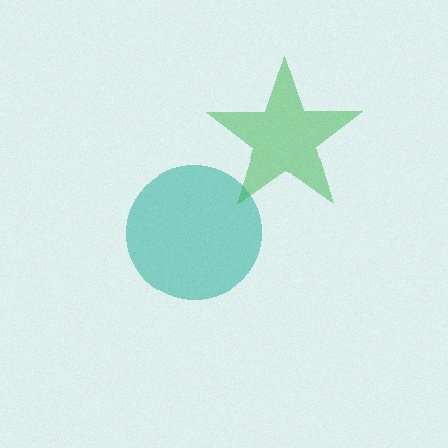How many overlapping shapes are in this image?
There are 2 overlapping shapes in the image.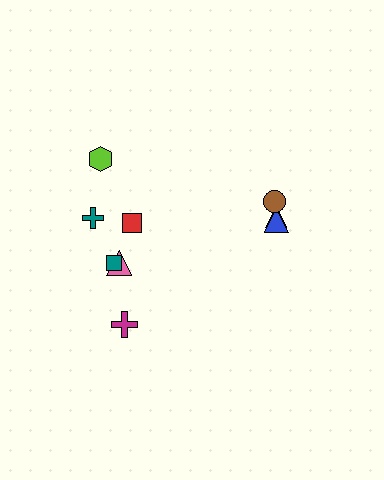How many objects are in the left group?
There are 6 objects.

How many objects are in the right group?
There are 3 objects.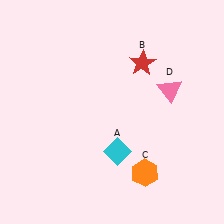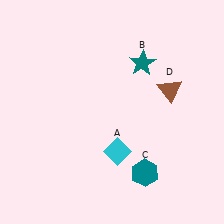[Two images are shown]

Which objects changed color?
B changed from red to teal. C changed from orange to teal. D changed from pink to brown.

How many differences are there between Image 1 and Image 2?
There are 3 differences between the two images.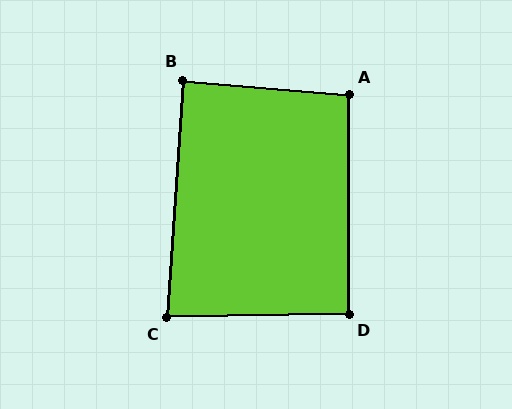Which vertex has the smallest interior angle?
C, at approximately 85 degrees.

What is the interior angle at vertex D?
Approximately 91 degrees (approximately right).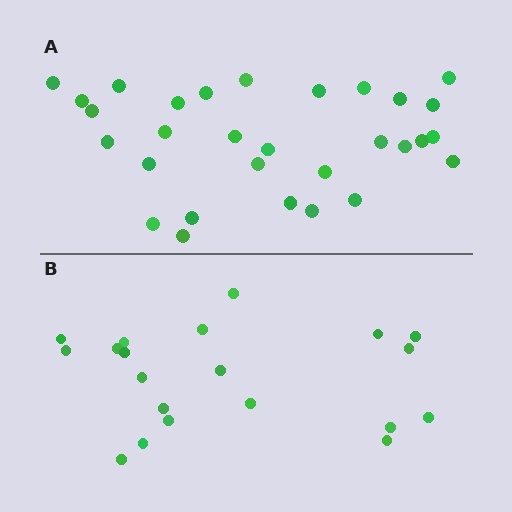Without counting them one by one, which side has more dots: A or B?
Region A (the top region) has more dots.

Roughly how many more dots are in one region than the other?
Region A has roughly 10 or so more dots than region B.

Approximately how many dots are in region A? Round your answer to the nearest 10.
About 30 dots.